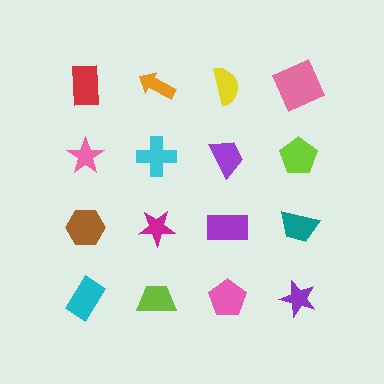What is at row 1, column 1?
A red rectangle.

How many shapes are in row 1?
4 shapes.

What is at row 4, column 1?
A cyan rectangle.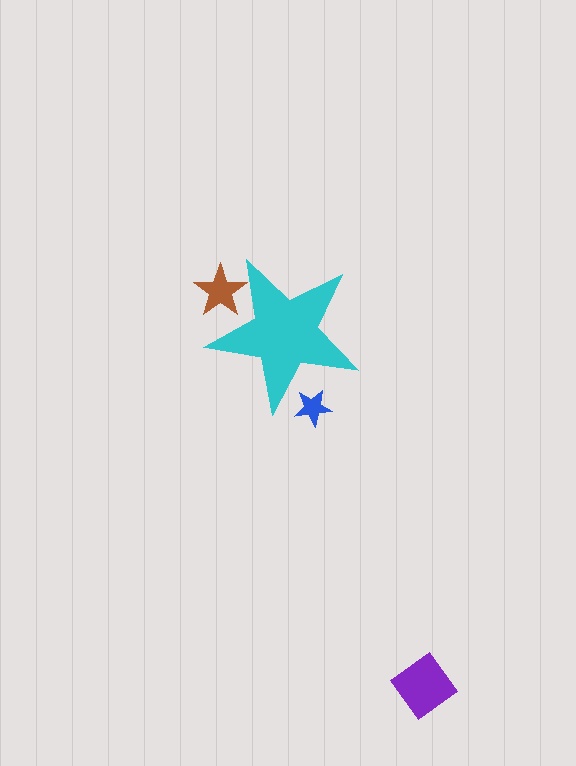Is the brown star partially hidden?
Yes, the brown star is partially hidden behind the cyan star.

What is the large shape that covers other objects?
A cyan star.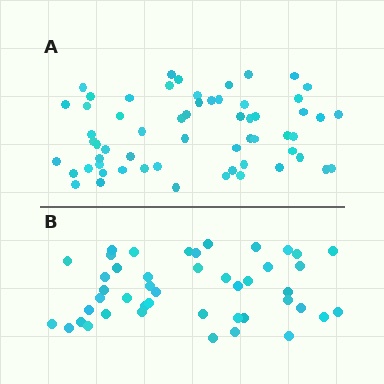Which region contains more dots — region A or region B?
Region A (the top region) has more dots.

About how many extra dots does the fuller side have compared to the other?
Region A has approximately 15 more dots than region B.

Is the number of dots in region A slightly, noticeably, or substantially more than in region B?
Region A has noticeably more, but not dramatically so. The ratio is roughly 1.3 to 1.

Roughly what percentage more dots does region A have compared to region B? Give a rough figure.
About 35% more.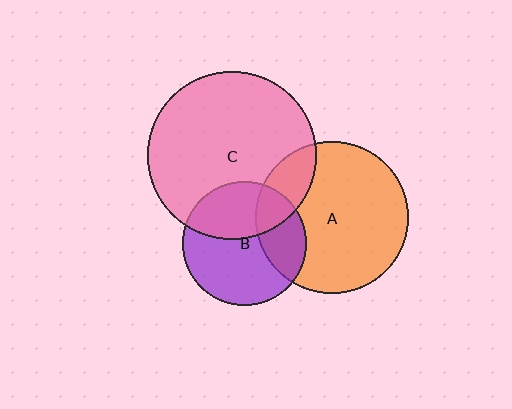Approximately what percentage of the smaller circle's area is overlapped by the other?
Approximately 20%.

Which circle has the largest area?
Circle C (pink).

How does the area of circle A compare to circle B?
Approximately 1.5 times.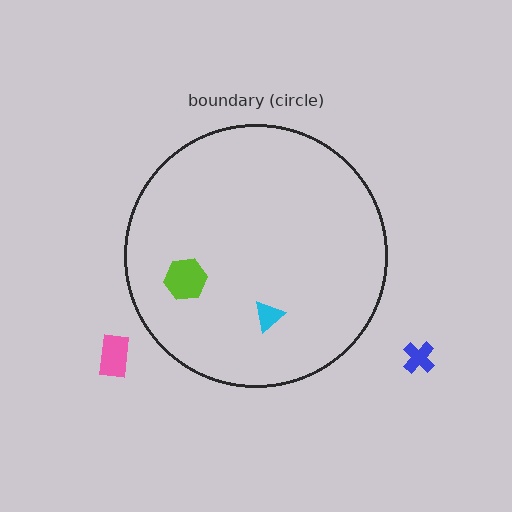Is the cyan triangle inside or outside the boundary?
Inside.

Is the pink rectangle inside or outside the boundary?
Outside.